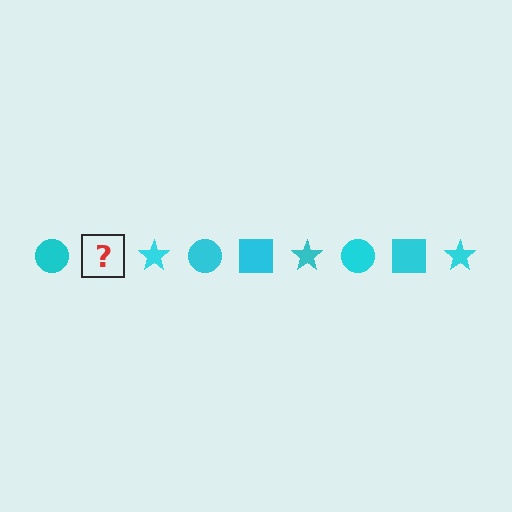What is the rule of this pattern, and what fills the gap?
The rule is that the pattern cycles through circle, square, star shapes in cyan. The gap should be filled with a cyan square.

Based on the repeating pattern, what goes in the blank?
The blank should be a cyan square.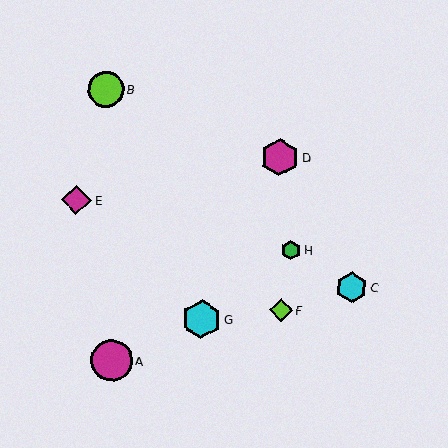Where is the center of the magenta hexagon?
The center of the magenta hexagon is at (280, 157).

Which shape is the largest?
The magenta circle (labeled A) is the largest.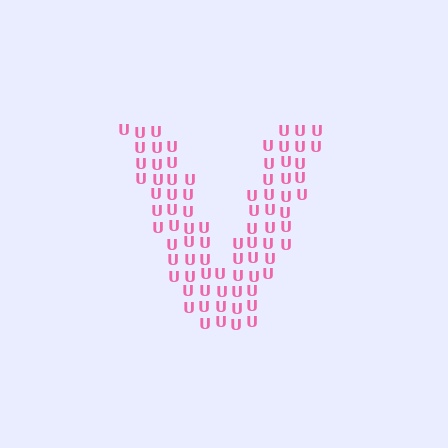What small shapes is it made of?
It is made of small letter U's.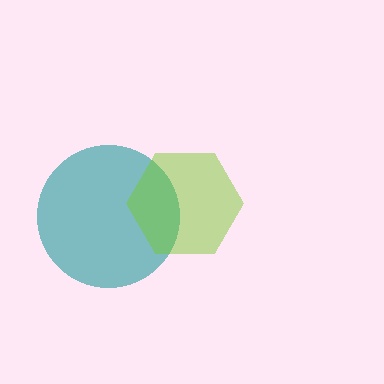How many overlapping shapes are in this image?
There are 2 overlapping shapes in the image.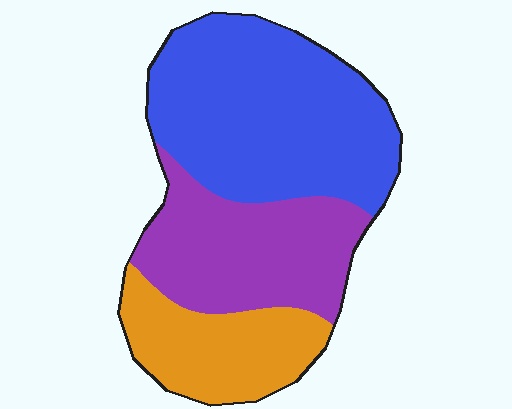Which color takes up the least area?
Orange, at roughly 20%.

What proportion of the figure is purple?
Purple covers 31% of the figure.